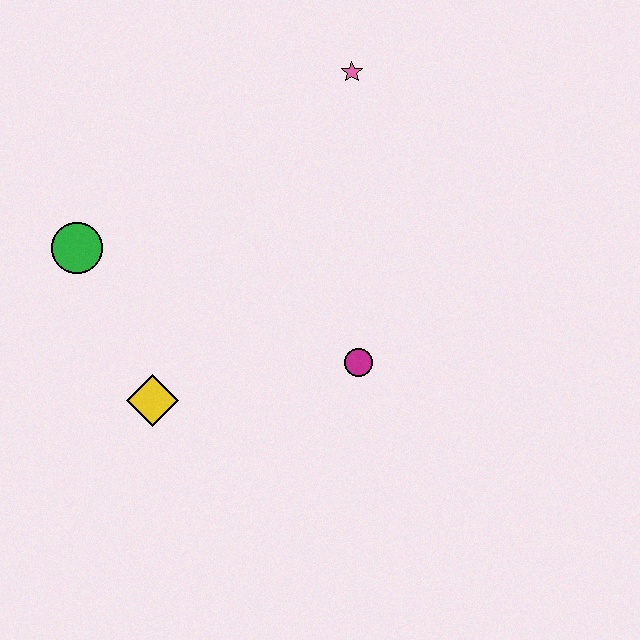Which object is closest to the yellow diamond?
The green circle is closest to the yellow diamond.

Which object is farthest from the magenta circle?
The green circle is farthest from the magenta circle.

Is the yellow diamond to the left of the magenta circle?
Yes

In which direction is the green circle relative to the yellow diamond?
The green circle is above the yellow diamond.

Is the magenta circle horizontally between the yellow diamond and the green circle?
No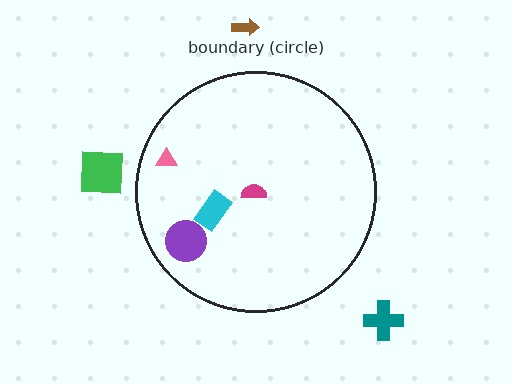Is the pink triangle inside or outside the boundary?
Inside.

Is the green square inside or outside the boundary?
Outside.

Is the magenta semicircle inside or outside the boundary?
Inside.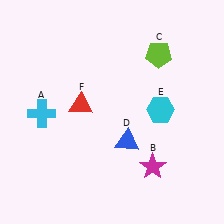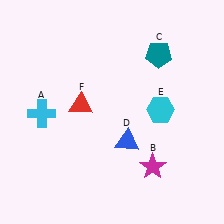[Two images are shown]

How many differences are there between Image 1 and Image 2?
There is 1 difference between the two images.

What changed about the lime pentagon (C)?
In Image 1, C is lime. In Image 2, it changed to teal.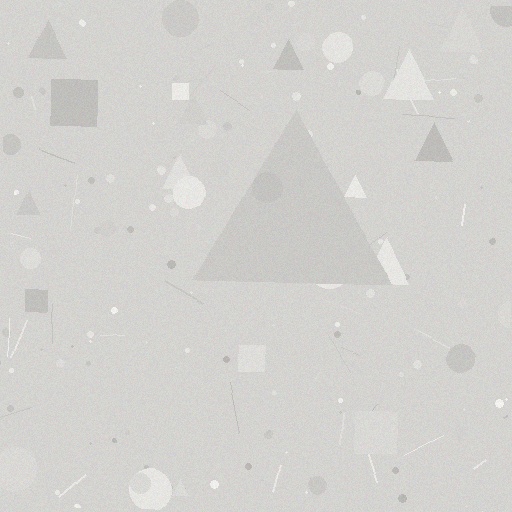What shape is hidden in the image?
A triangle is hidden in the image.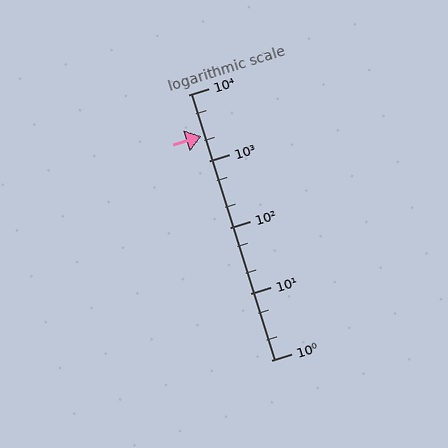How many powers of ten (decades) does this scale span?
The scale spans 4 decades, from 1 to 10000.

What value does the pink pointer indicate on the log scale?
The pointer indicates approximately 2400.